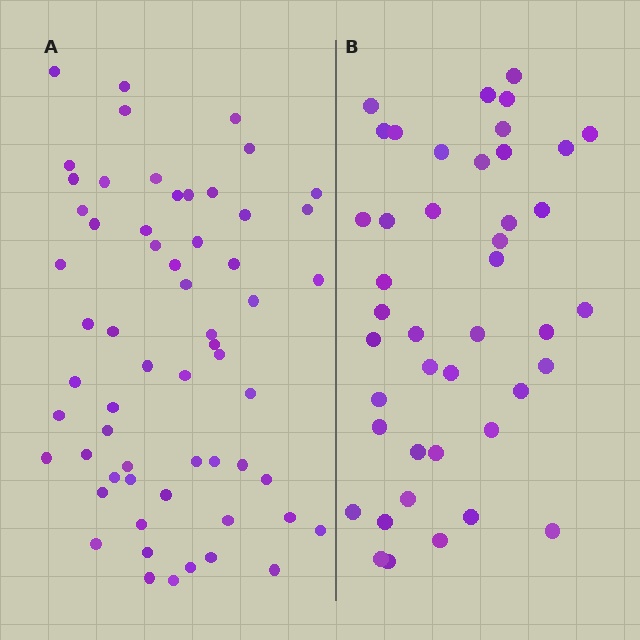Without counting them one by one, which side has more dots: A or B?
Region A (the left region) has more dots.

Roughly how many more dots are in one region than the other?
Region A has approximately 15 more dots than region B.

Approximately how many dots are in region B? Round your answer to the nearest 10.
About 40 dots. (The exact count is 43, which rounds to 40.)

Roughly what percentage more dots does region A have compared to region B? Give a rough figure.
About 40% more.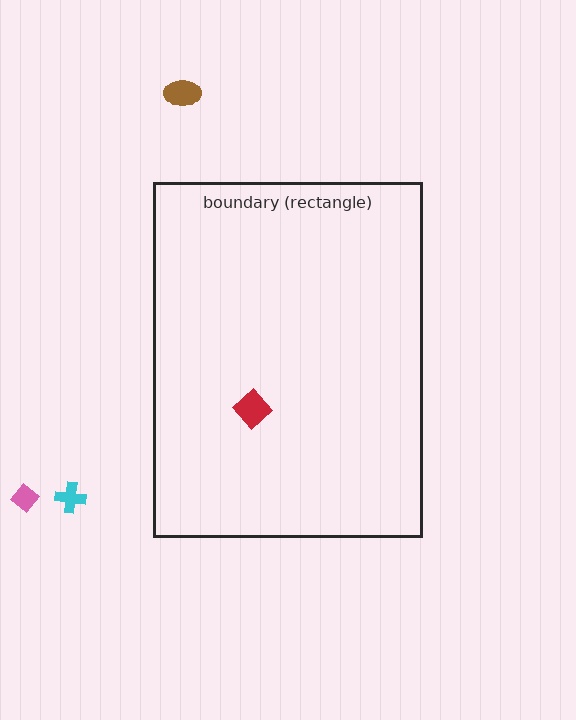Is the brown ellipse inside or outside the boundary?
Outside.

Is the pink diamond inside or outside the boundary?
Outside.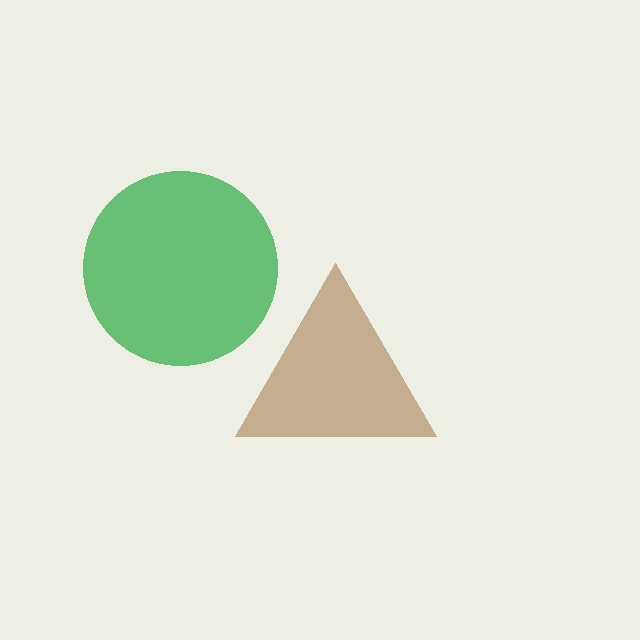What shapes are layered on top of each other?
The layered shapes are: a green circle, a brown triangle.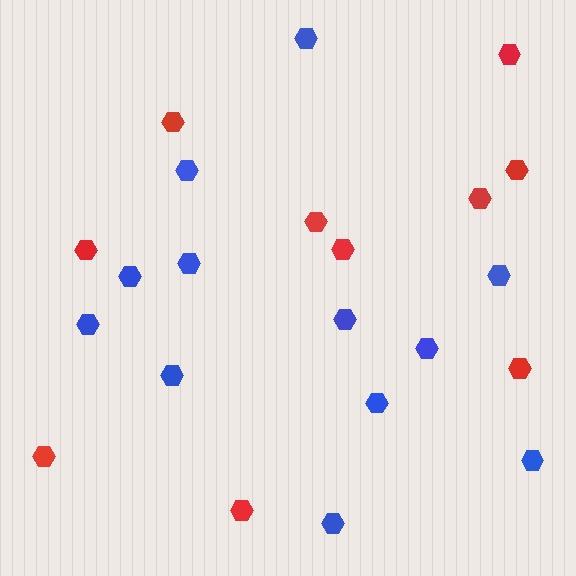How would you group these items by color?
There are 2 groups: one group of blue hexagons (12) and one group of red hexagons (10).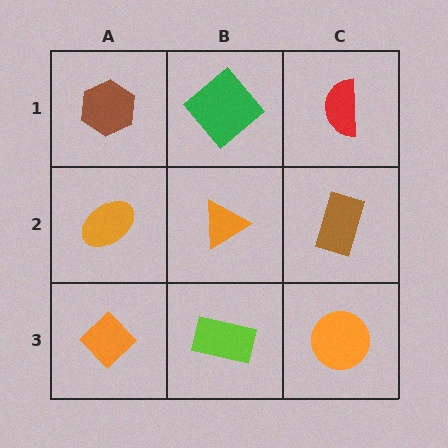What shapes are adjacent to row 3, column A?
An orange ellipse (row 2, column A), a lime rectangle (row 3, column B).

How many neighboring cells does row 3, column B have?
3.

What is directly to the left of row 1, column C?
A green diamond.